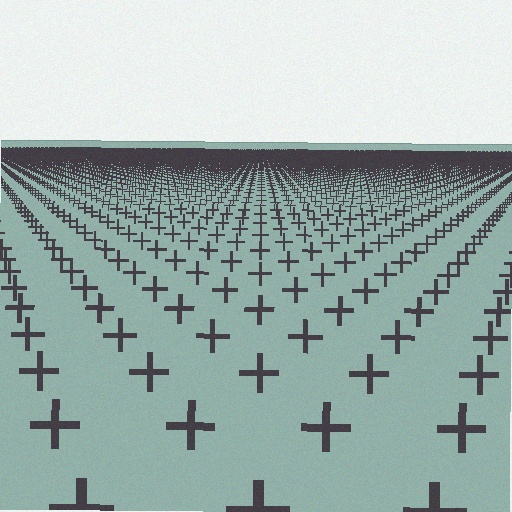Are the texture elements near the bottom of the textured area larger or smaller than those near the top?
Larger. Near the bottom, elements are closer to the viewer and appear at a bigger on-screen size.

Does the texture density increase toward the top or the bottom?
Density increases toward the top.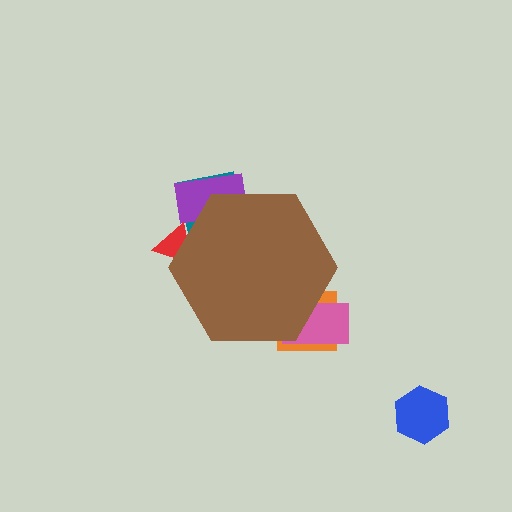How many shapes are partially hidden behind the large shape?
5 shapes are partially hidden.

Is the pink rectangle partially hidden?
Yes, the pink rectangle is partially hidden behind the brown hexagon.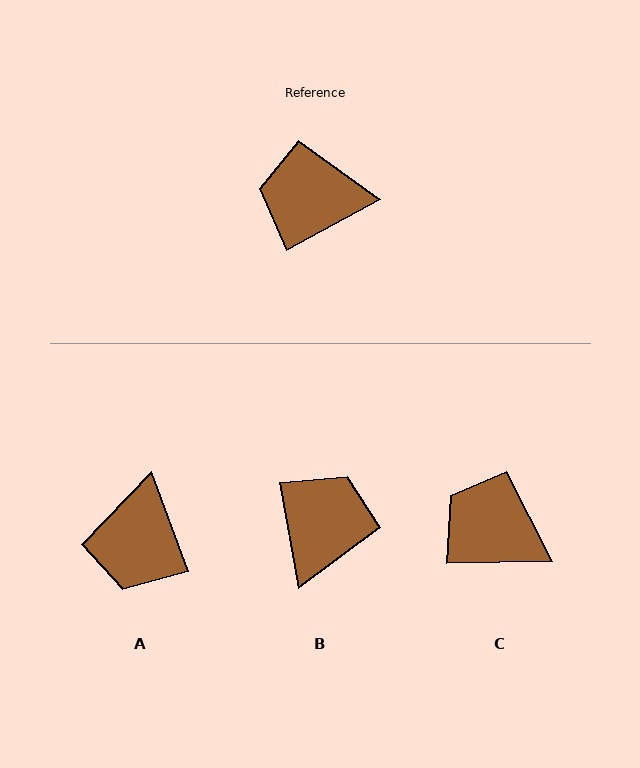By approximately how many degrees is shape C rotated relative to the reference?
Approximately 27 degrees clockwise.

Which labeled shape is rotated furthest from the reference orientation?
B, about 108 degrees away.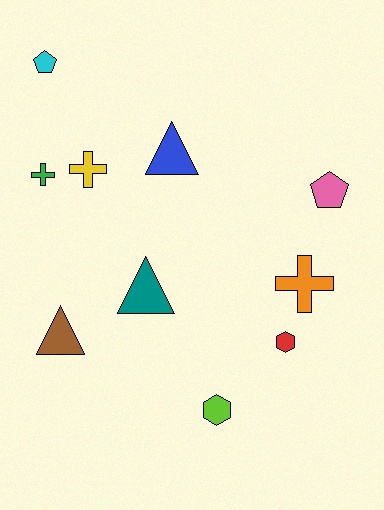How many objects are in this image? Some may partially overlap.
There are 10 objects.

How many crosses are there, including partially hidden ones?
There are 3 crosses.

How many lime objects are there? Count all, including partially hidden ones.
There is 1 lime object.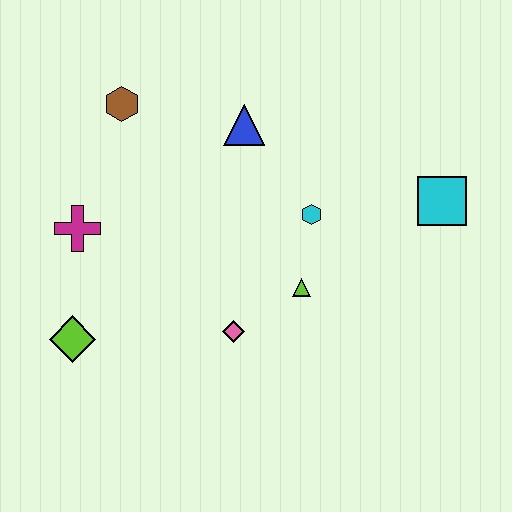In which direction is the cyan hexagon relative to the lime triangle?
The cyan hexagon is above the lime triangle.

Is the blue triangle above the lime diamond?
Yes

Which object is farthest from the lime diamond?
The cyan square is farthest from the lime diamond.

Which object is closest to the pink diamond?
The lime triangle is closest to the pink diamond.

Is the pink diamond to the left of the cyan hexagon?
Yes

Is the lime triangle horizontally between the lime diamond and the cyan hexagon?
Yes